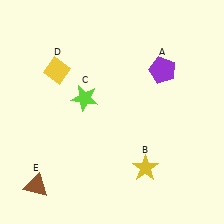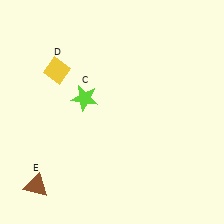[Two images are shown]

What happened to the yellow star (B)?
The yellow star (B) was removed in Image 2. It was in the bottom-right area of Image 1.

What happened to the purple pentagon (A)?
The purple pentagon (A) was removed in Image 2. It was in the top-right area of Image 1.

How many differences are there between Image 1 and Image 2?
There are 2 differences between the two images.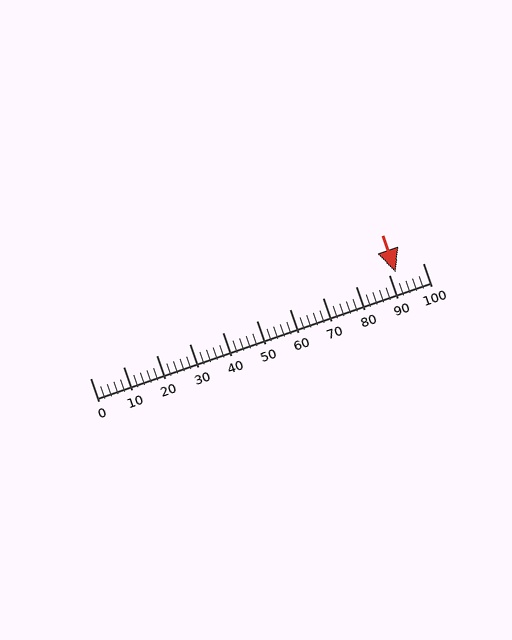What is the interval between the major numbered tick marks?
The major tick marks are spaced 10 units apart.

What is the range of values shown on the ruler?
The ruler shows values from 0 to 100.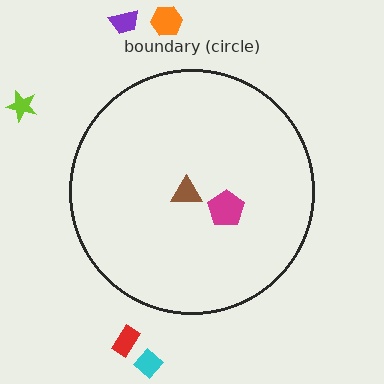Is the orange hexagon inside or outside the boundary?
Outside.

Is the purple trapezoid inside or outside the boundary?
Outside.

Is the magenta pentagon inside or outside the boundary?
Inside.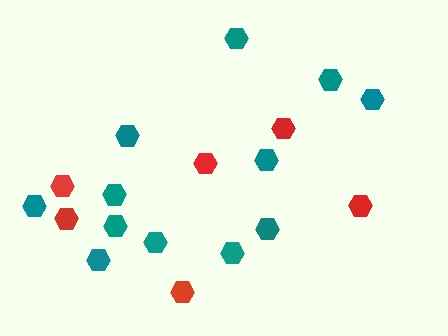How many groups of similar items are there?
There are 2 groups: one group of teal hexagons (12) and one group of red hexagons (6).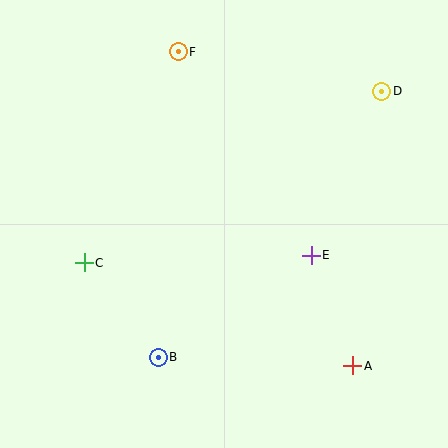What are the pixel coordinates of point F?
Point F is at (178, 52).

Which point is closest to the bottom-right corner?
Point A is closest to the bottom-right corner.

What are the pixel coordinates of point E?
Point E is at (311, 255).